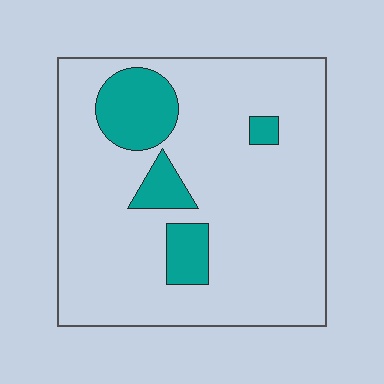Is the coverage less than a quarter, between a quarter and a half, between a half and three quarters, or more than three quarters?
Less than a quarter.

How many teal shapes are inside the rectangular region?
4.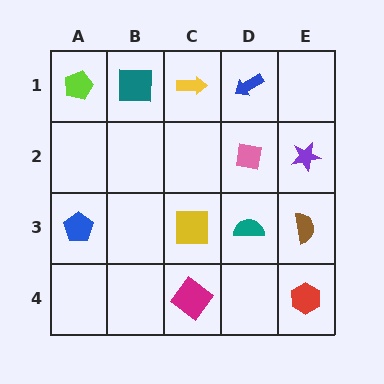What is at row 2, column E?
A purple star.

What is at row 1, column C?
A yellow arrow.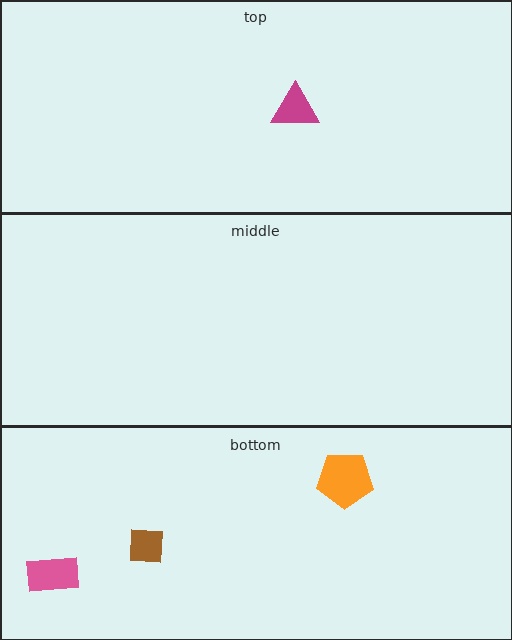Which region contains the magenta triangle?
The top region.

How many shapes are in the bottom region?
3.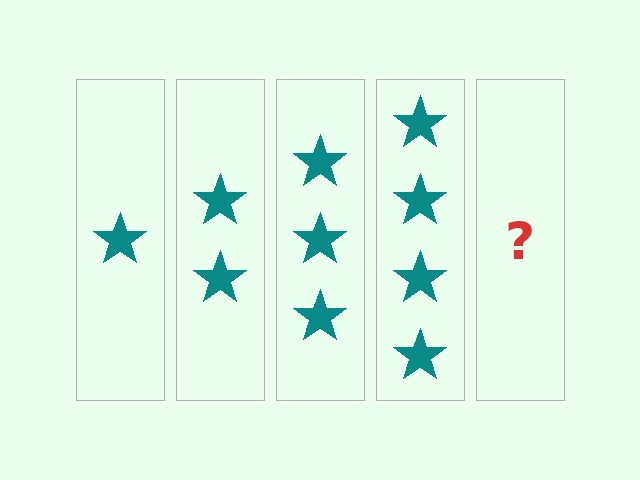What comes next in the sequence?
The next element should be 5 stars.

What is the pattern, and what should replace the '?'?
The pattern is that each step adds one more star. The '?' should be 5 stars.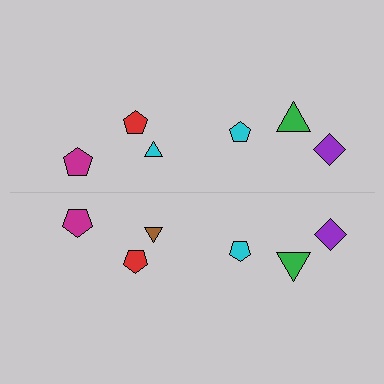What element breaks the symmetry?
The brown triangle on the bottom side breaks the symmetry — its mirror counterpart is cyan.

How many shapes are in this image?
There are 12 shapes in this image.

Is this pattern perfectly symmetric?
No, the pattern is not perfectly symmetric. The brown triangle on the bottom side breaks the symmetry — its mirror counterpart is cyan.